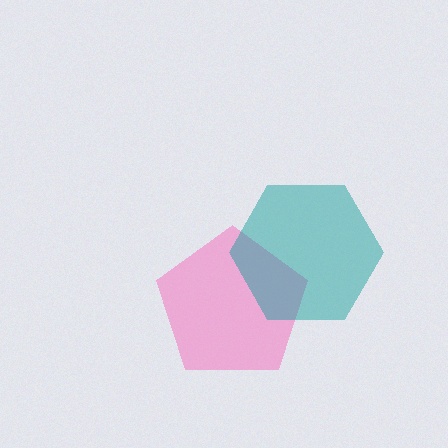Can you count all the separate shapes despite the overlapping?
Yes, there are 2 separate shapes.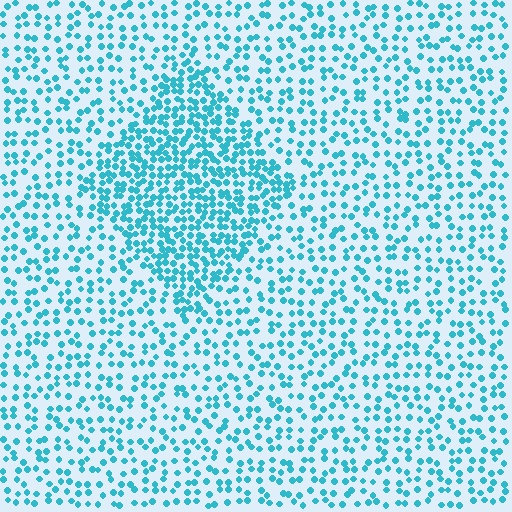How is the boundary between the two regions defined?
The boundary is defined by a change in element density (approximately 2.0x ratio). All elements are the same color, size, and shape.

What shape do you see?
I see a diamond.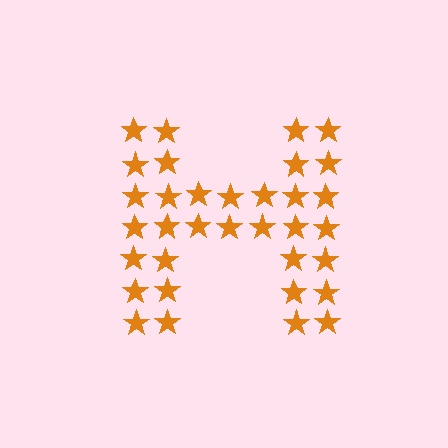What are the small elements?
The small elements are stars.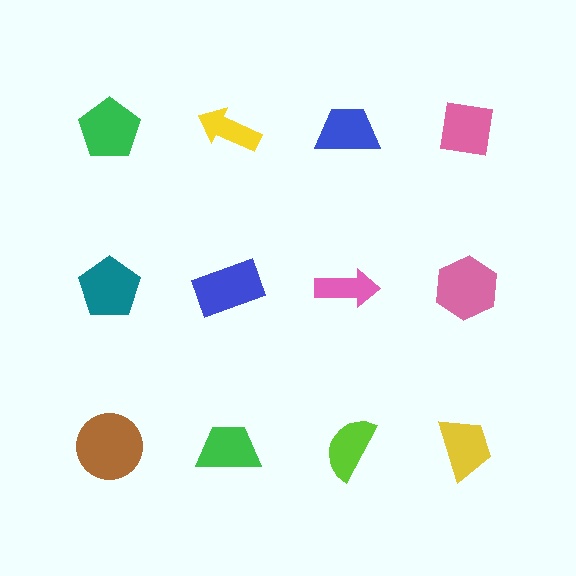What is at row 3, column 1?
A brown circle.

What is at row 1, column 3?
A blue trapezoid.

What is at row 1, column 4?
A pink square.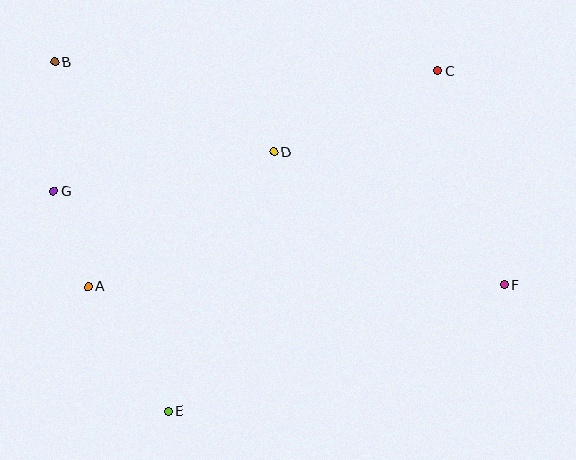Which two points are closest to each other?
Points A and G are closest to each other.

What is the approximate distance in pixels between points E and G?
The distance between E and G is approximately 248 pixels.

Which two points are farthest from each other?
Points B and F are farthest from each other.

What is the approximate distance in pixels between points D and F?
The distance between D and F is approximately 266 pixels.